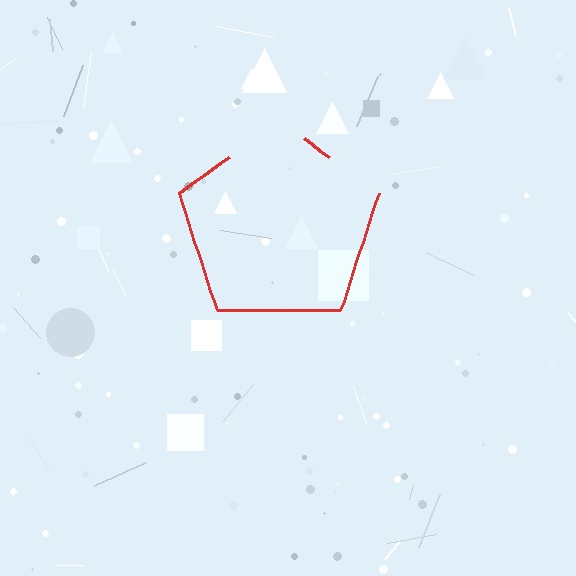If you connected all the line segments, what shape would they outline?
They would outline a pentagon.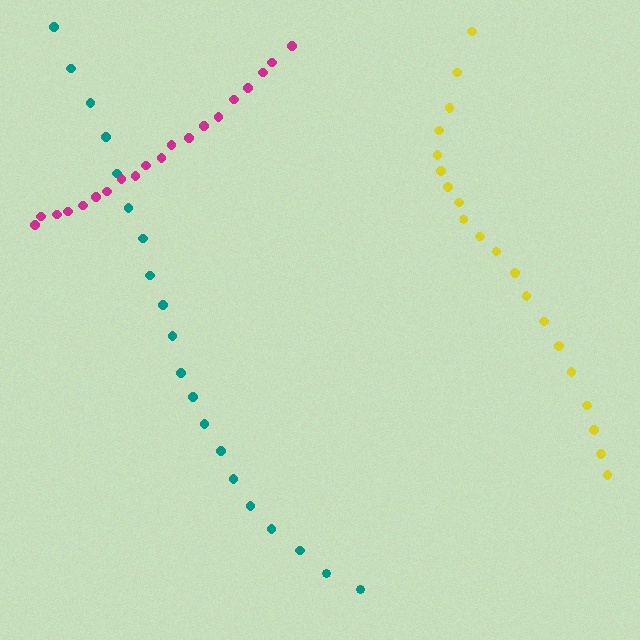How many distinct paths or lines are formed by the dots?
There are 3 distinct paths.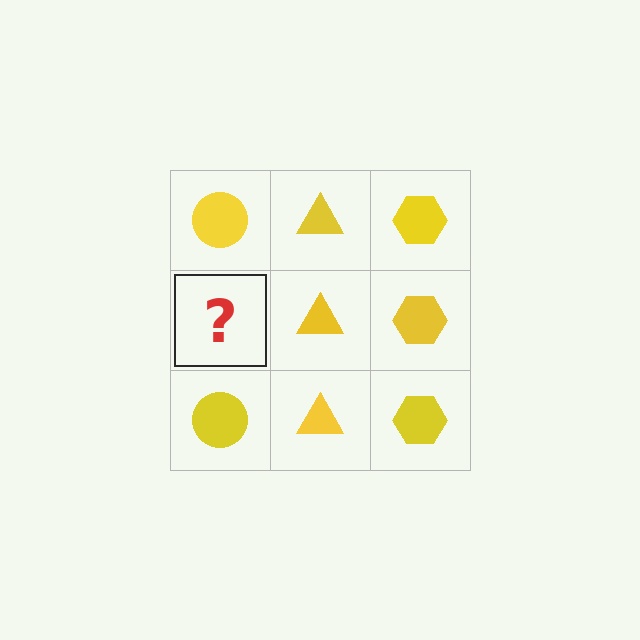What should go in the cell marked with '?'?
The missing cell should contain a yellow circle.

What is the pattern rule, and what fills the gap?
The rule is that each column has a consistent shape. The gap should be filled with a yellow circle.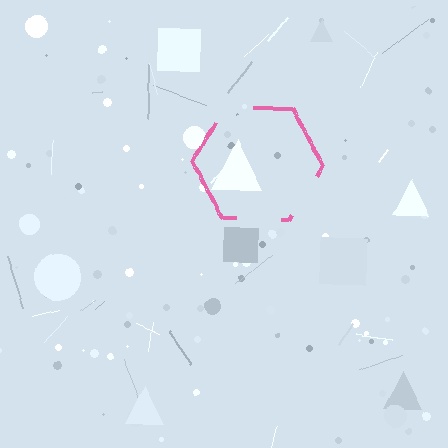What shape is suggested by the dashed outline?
The dashed outline suggests a hexagon.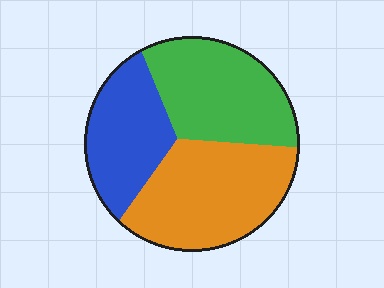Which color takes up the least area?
Blue, at roughly 25%.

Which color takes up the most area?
Orange, at roughly 40%.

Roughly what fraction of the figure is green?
Green takes up about one third (1/3) of the figure.